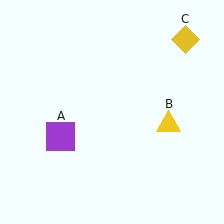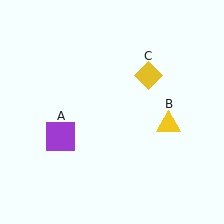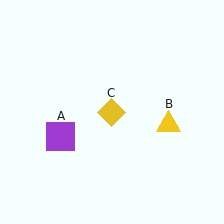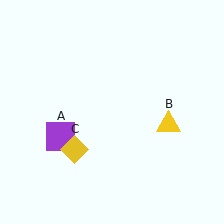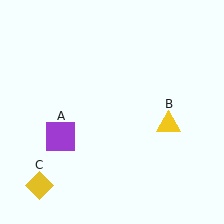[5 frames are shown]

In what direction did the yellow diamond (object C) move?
The yellow diamond (object C) moved down and to the left.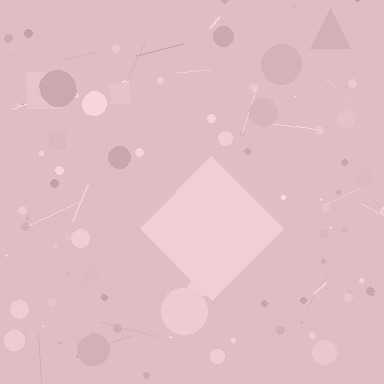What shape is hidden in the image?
A diamond is hidden in the image.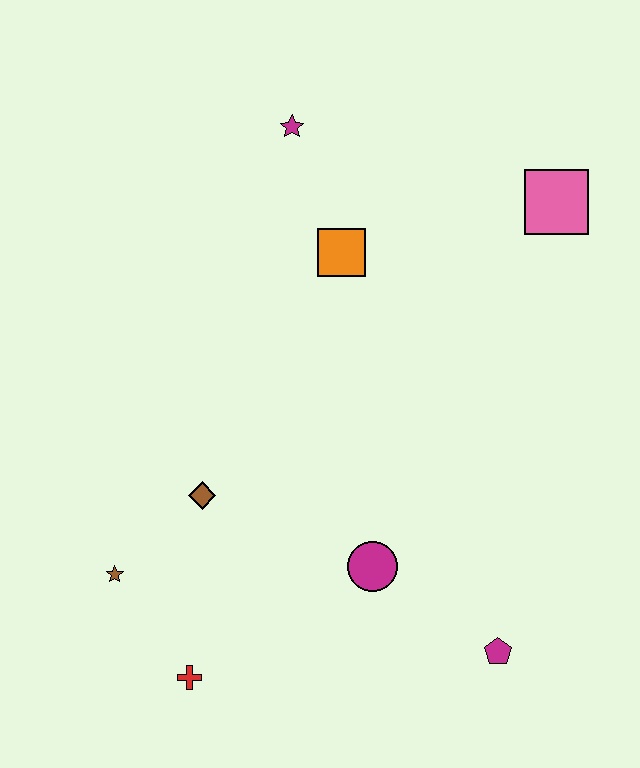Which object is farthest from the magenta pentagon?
The magenta star is farthest from the magenta pentagon.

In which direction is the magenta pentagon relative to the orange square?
The magenta pentagon is below the orange square.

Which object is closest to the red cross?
The brown star is closest to the red cross.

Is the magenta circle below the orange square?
Yes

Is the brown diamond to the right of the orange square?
No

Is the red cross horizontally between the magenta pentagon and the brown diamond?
No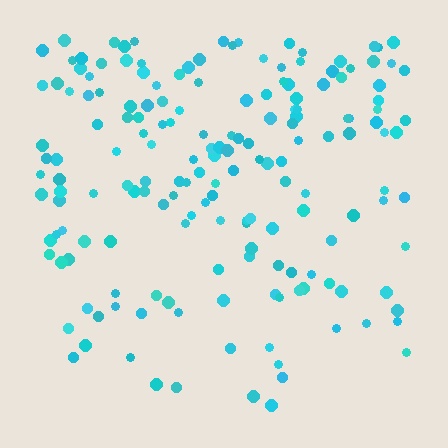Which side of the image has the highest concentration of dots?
The top.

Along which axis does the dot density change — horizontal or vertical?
Vertical.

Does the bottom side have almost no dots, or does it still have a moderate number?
Still a moderate number, just noticeably fewer than the top.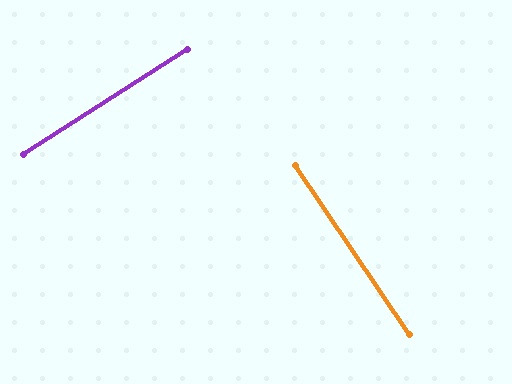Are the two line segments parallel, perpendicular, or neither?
Perpendicular — they meet at approximately 89°.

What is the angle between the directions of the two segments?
Approximately 89 degrees.